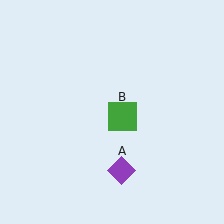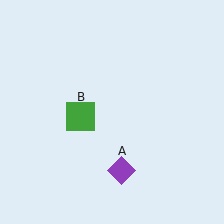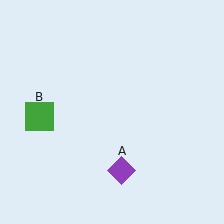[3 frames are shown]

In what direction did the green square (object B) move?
The green square (object B) moved left.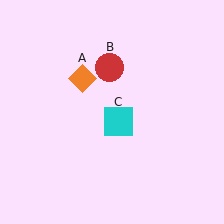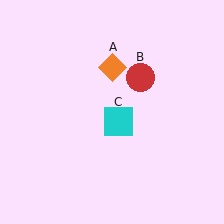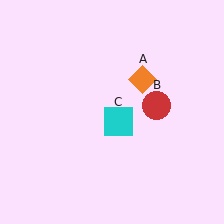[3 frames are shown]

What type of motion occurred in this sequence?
The orange diamond (object A), red circle (object B) rotated clockwise around the center of the scene.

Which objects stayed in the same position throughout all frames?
Cyan square (object C) remained stationary.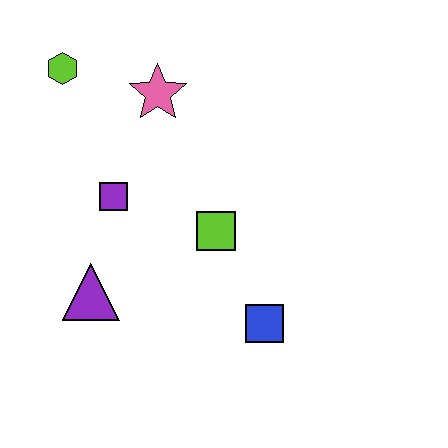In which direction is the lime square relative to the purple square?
The lime square is to the right of the purple square.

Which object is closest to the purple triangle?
The purple square is closest to the purple triangle.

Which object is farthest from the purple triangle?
The lime hexagon is farthest from the purple triangle.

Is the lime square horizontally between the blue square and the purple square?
Yes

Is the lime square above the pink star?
No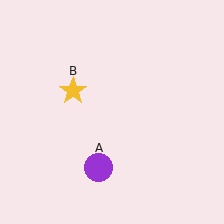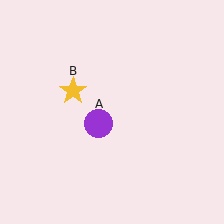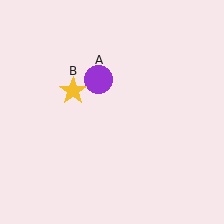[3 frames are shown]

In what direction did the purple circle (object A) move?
The purple circle (object A) moved up.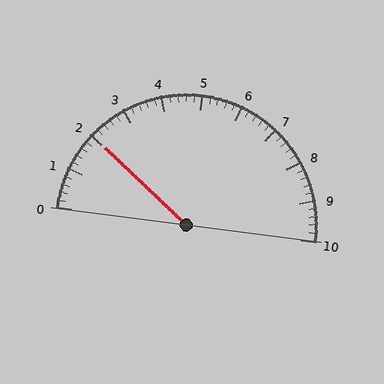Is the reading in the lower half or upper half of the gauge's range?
The reading is in the lower half of the range (0 to 10).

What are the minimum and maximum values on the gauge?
The gauge ranges from 0 to 10.